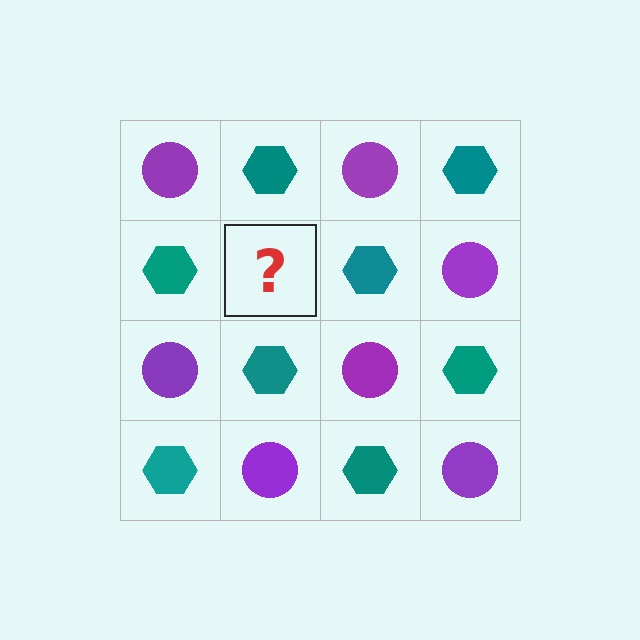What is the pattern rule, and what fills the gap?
The rule is that it alternates purple circle and teal hexagon in a checkerboard pattern. The gap should be filled with a purple circle.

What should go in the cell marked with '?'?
The missing cell should contain a purple circle.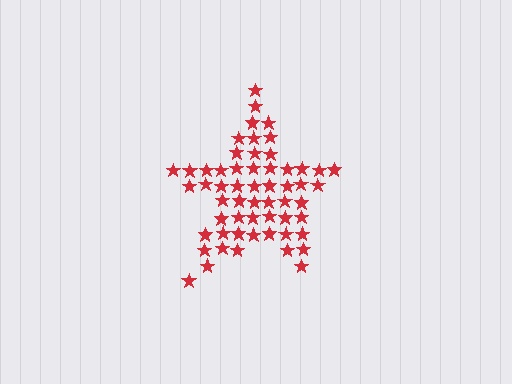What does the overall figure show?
The overall figure shows a star.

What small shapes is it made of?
It is made of small stars.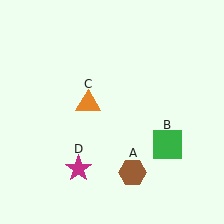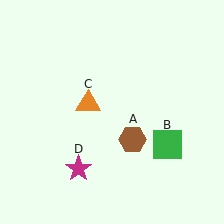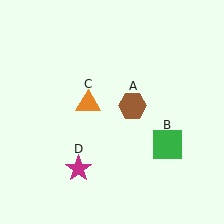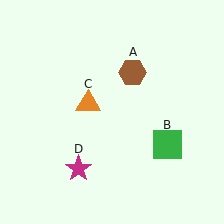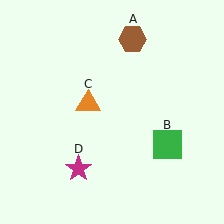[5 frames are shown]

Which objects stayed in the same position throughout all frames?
Green square (object B) and orange triangle (object C) and magenta star (object D) remained stationary.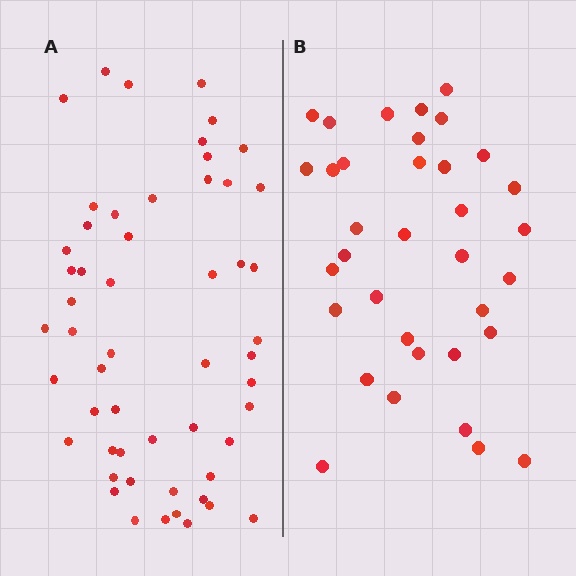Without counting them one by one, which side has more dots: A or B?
Region A (the left region) has more dots.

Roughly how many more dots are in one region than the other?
Region A has approximately 20 more dots than region B.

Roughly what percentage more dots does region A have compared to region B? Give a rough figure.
About 55% more.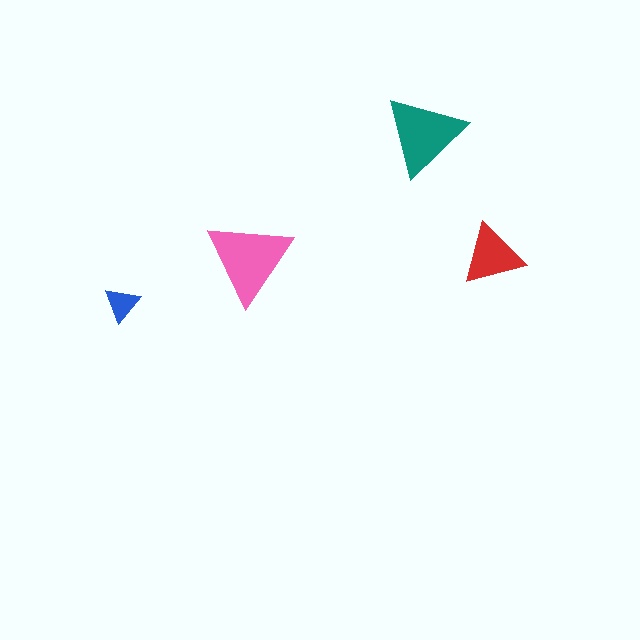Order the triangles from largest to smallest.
the pink one, the teal one, the red one, the blue one.